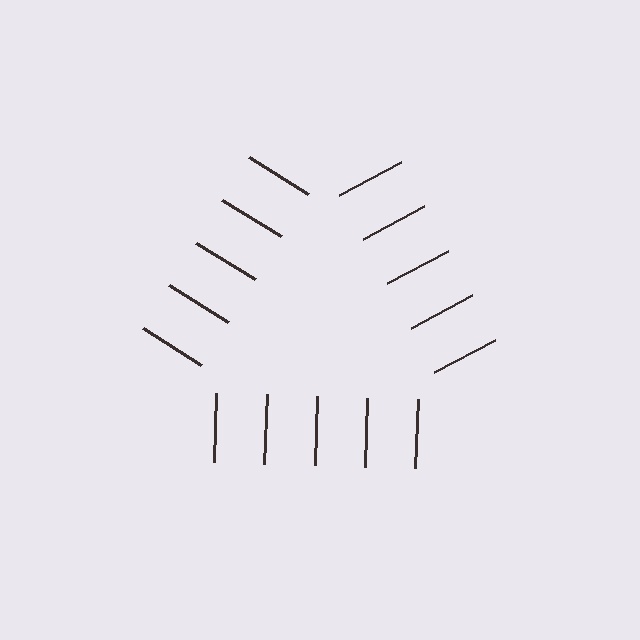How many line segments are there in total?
15 — 5 along each of the 3 edges.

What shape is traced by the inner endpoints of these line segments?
An illusory triangle — the line segments terminate on its edges but no continuous stroke is drawn.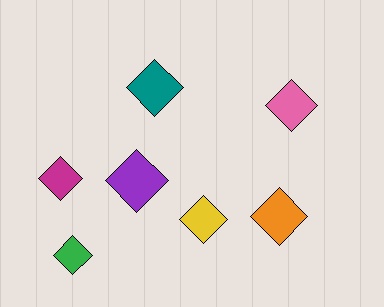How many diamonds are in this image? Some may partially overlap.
There are 7 diamonds.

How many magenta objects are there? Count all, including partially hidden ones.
There is 1 magenta object.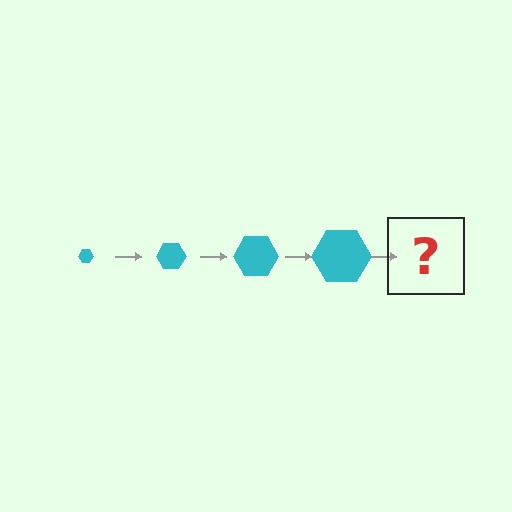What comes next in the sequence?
The next element should be a cyan hexagon, larger than the previous one.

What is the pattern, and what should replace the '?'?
The pattern is that the hexagon gets progressively larger each step. The '?' should be a cyan hexagon, larger than the previous one.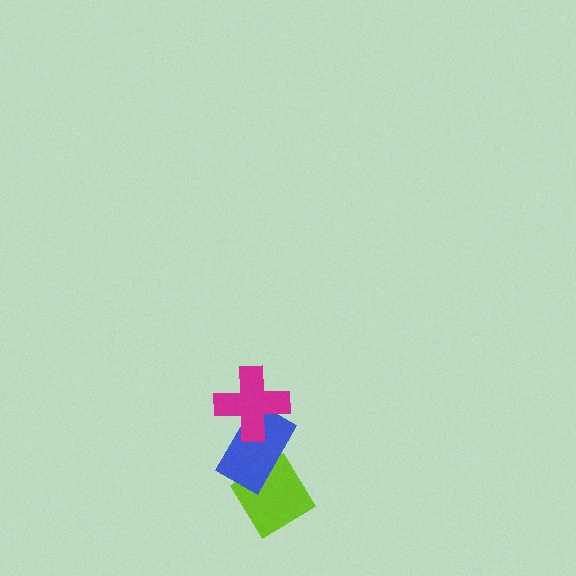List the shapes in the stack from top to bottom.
From top to bottom: the magenta cross, the blue rectangle, the lime diamond.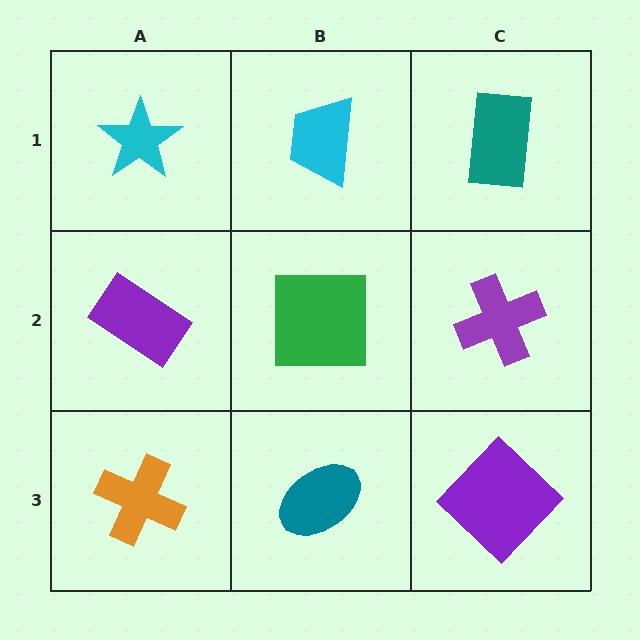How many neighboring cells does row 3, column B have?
3.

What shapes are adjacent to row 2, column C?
A teal rectangle (row 1, column C), a purple diamond (row 3, column C), a green square (row 2, column B).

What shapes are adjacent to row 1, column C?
A purple cross (row 2, column C), a cyan trapezoid (row 1, column B).